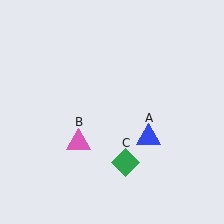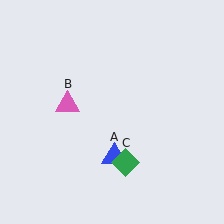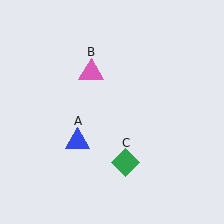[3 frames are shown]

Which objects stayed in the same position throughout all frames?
Green diamond (object C) remained stationary.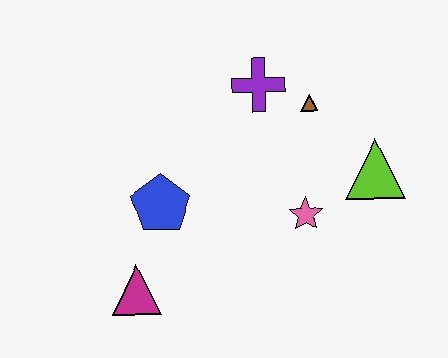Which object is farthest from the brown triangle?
The magenta triangle is farthest from the brown triangle.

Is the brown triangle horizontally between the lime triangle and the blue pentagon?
Yes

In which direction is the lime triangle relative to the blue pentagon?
The lime triangle is to the right of the blue pentagon.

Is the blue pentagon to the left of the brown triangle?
Yes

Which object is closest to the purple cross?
The brown triangle is closest to the purple cross.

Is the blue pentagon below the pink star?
No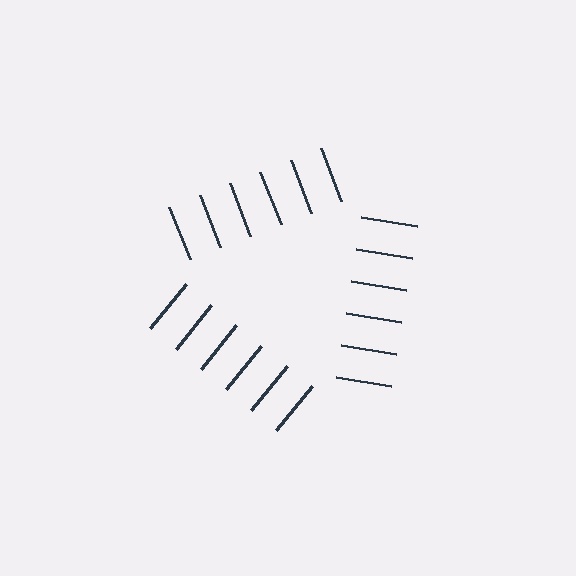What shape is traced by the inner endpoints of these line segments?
An illusory triangle — the line segments terminate on its edges but no continuous stroke is drawn.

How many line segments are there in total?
18 — 6 along each of the 3 edges.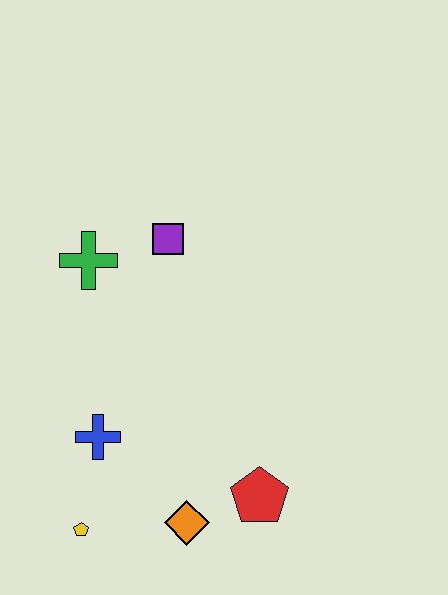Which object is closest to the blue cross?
The yellow pentagon is closest to the blue cross.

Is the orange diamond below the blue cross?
Yes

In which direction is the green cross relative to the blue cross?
The green cross is above the blue cross.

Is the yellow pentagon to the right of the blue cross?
No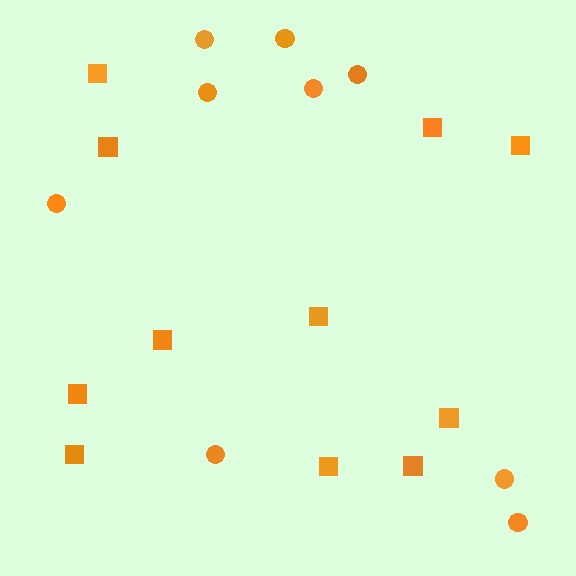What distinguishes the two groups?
There are 2 groups: one group of squares (11) and one group of circles (9).